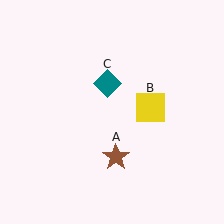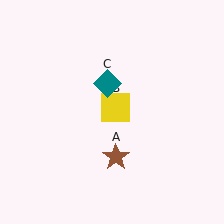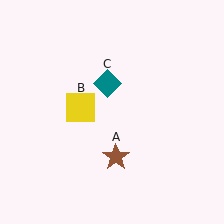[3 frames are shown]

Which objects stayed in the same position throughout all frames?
Brown star (object A) and teal diamond (object C) remained stationary.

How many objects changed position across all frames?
1 object changed position: yellow square (object B).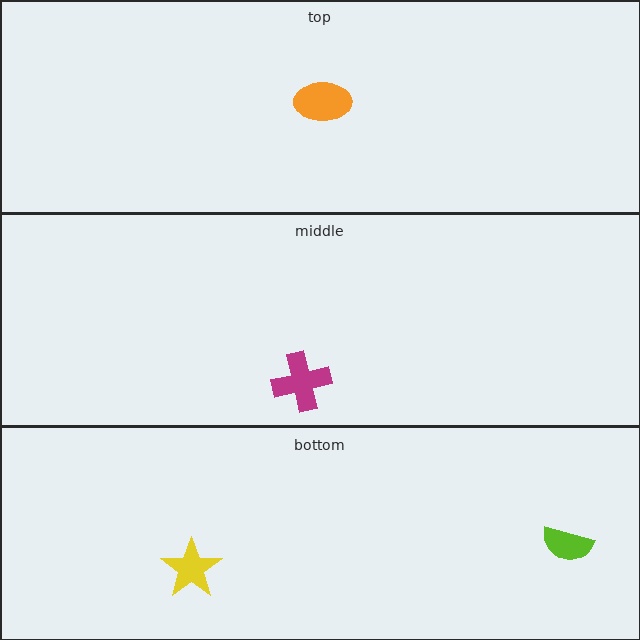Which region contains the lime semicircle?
The bottom region.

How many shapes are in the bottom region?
2.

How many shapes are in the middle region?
1.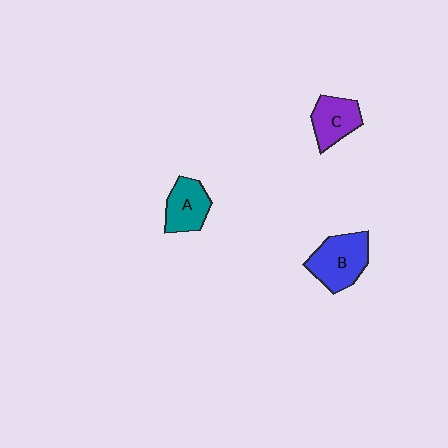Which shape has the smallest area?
Shape C (purple).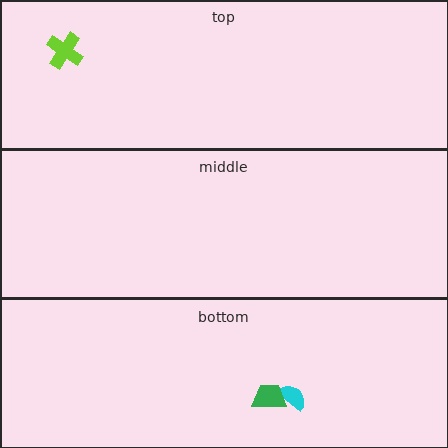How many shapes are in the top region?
1.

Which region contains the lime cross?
The top region.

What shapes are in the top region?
The lime cross.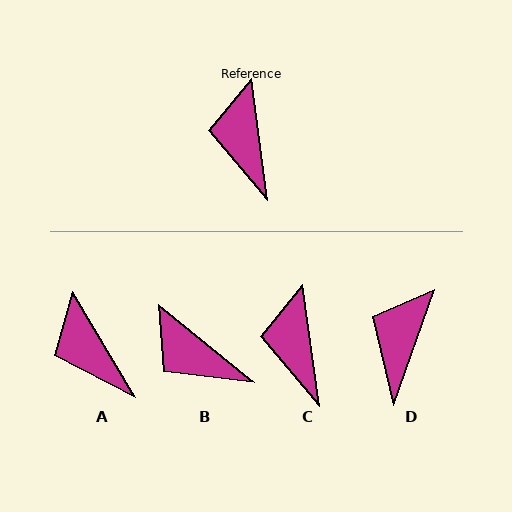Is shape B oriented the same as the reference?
No, it is off by about 43 degrees.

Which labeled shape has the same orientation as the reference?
C.